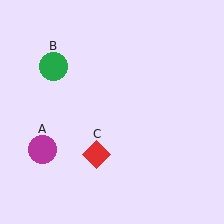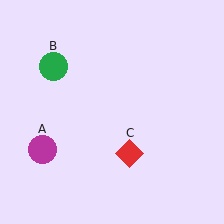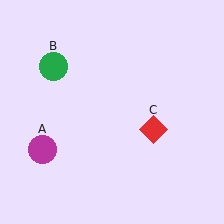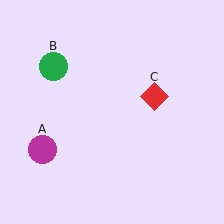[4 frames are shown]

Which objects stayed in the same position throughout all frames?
Magenta circle (object A) and green circle (object B) remained stationary.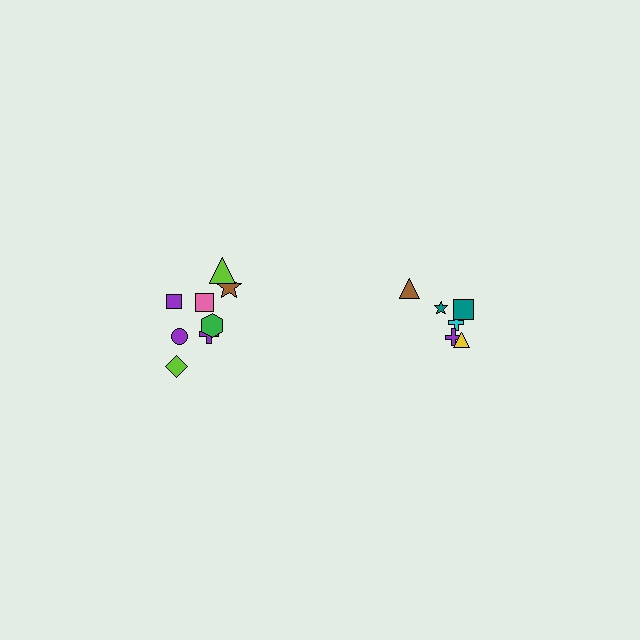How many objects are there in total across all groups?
There are 14 objects.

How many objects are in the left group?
There are 8 objects.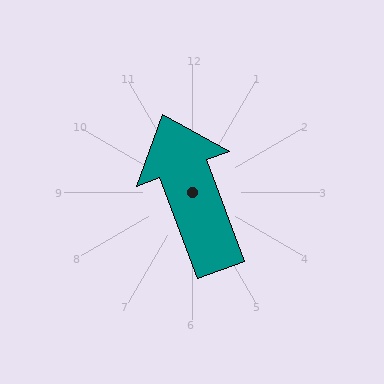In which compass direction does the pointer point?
North.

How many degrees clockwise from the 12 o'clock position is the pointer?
Approximately 339 degrees.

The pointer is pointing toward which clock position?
Roughly 11 o'clock.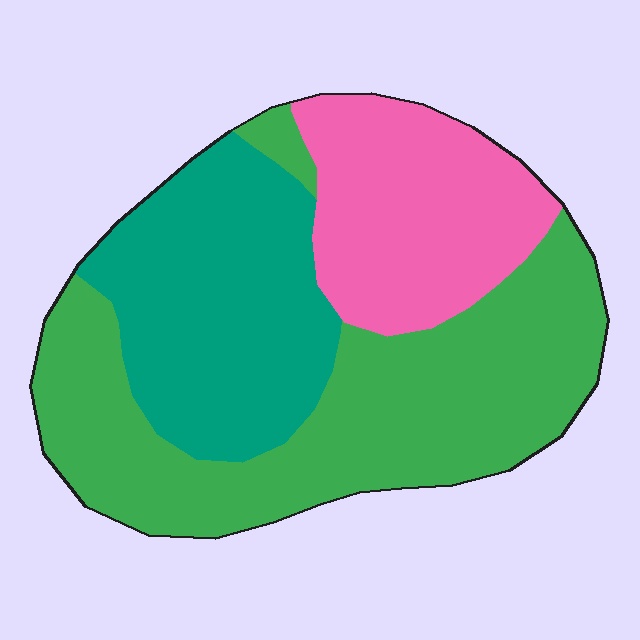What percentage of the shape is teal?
Teal covers about 30% of the shape.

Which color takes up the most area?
Green, at roughly 45%.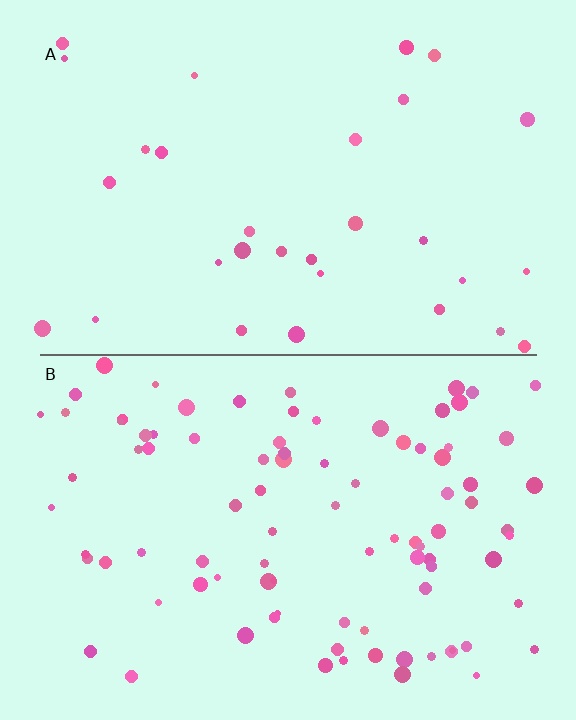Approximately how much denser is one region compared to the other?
Approximately 3.0× — region B over region A.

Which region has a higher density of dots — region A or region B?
B (the bottom).